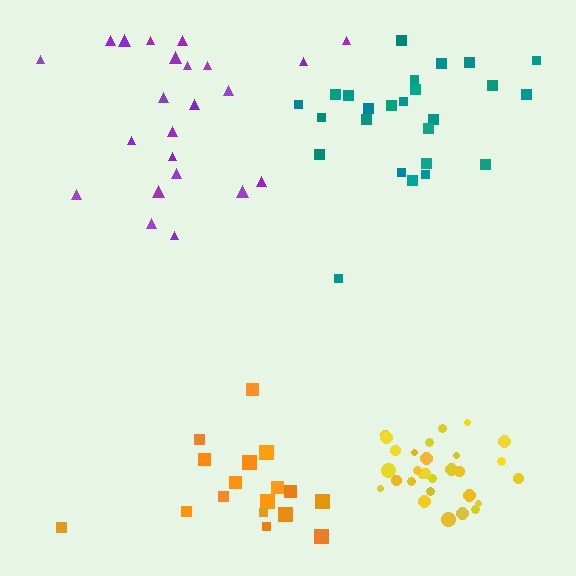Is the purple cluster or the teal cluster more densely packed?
Teal.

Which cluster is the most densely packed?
Yellow.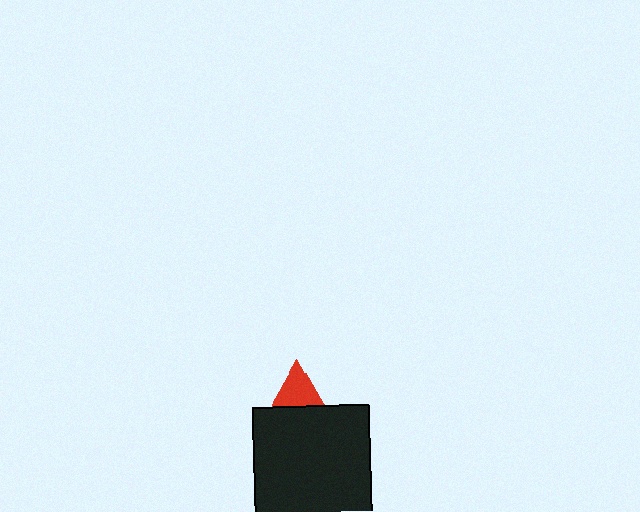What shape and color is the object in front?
The object in front is a black square.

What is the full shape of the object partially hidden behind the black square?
The partially hidden object is a red triangle.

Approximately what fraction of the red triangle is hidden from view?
Roughly 64% of the red triangle is hidden behind the black square.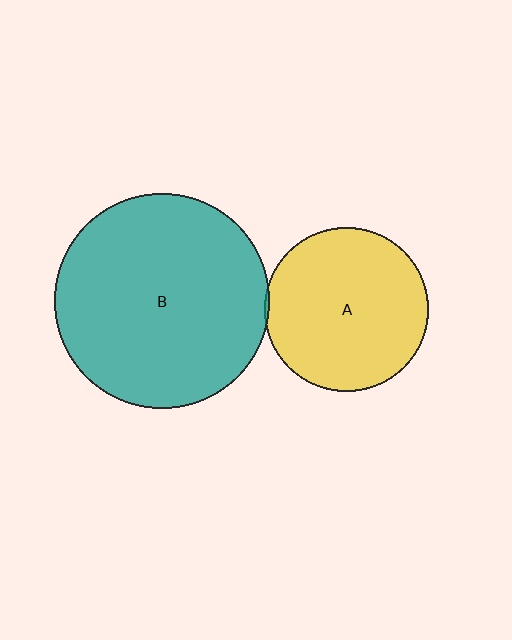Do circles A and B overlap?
Yes.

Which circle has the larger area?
Circle B (teal).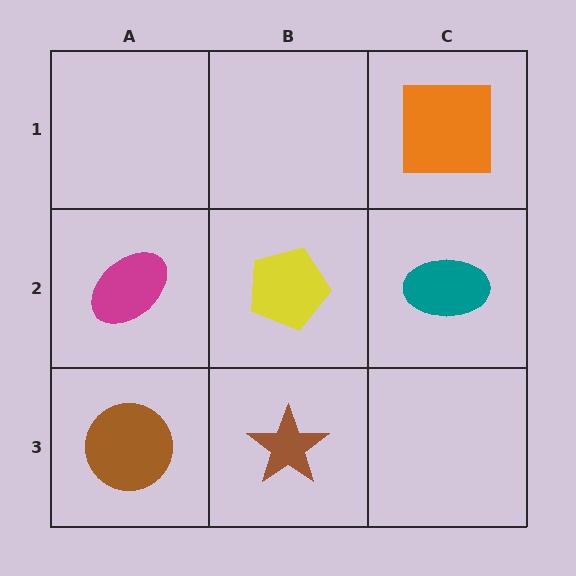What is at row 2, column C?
A teal ellipse.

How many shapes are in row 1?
1 shape.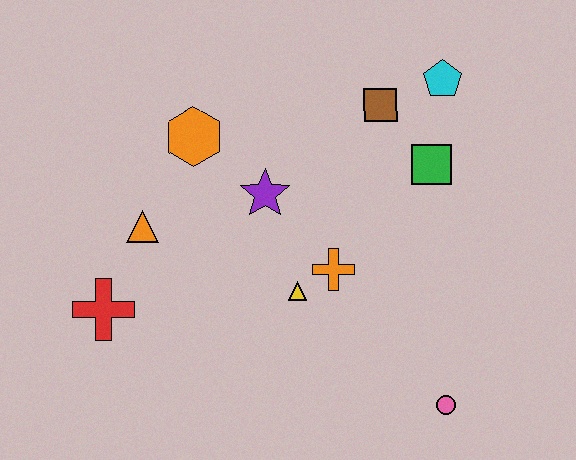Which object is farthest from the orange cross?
The red cross is farthest from the orange cross.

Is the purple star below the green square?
Yes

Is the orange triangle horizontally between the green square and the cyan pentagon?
No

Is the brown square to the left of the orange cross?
No